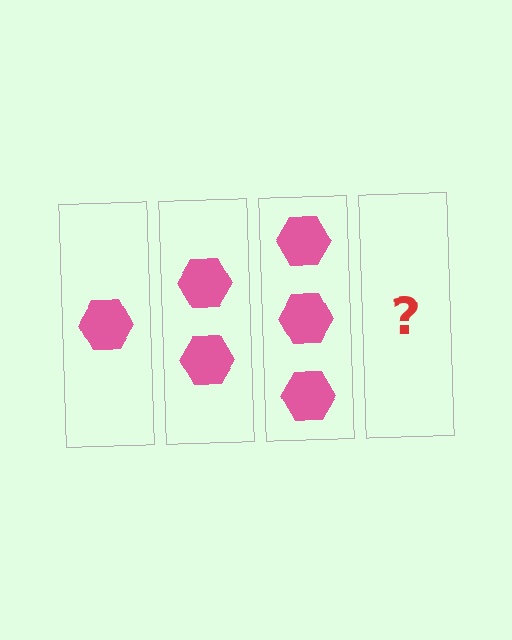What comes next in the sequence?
The next element should be 4 hexagons.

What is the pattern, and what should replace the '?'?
The pattern is that each step adds one more hexagon. The '?' should be 4 hexagons.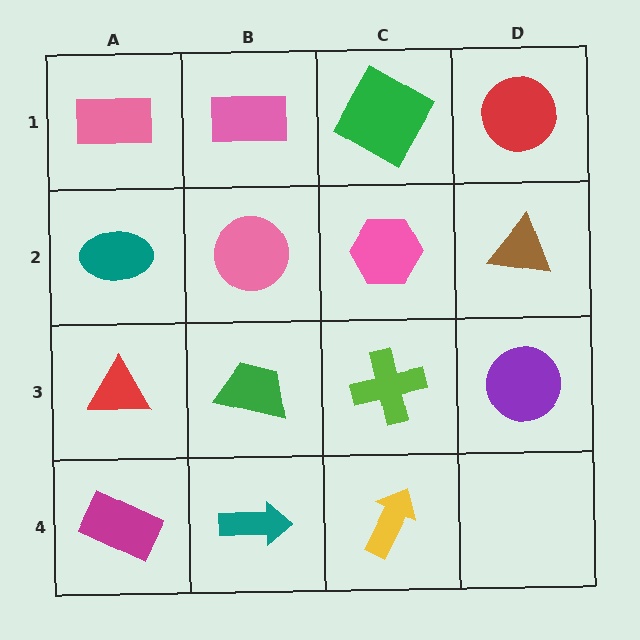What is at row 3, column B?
A green trapezoid.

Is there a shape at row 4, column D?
No, that cell is empty.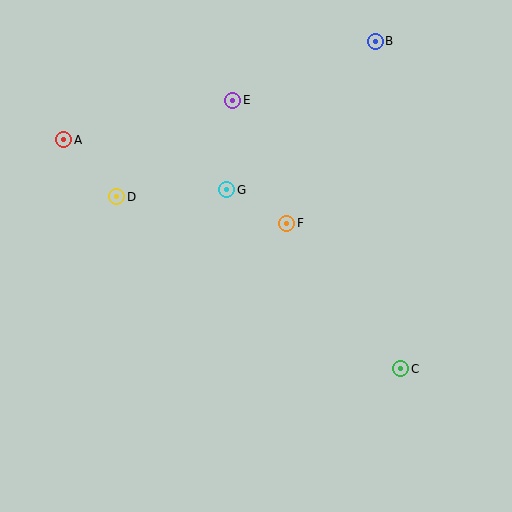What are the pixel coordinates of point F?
Point F is at (287, 223).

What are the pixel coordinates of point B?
Point B is at (375, 41).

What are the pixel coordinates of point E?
Point E is at (233, 100).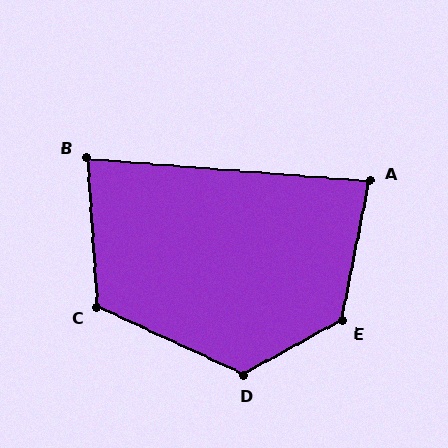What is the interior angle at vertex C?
Approximately 119 degrees (obtuse).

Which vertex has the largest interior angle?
E, at approximately 130 degrees.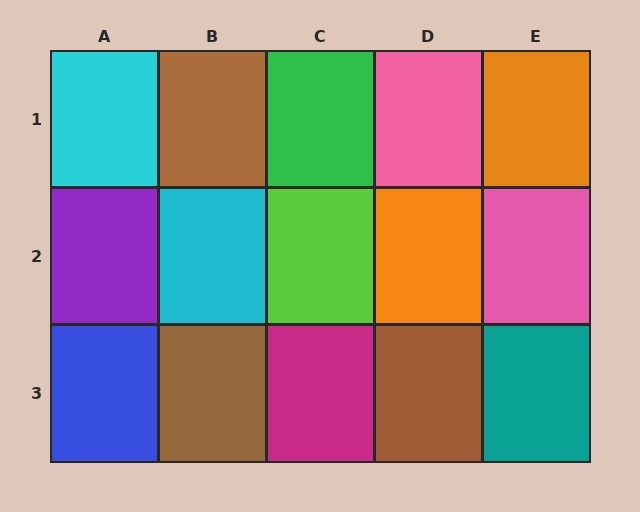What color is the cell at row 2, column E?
Pink.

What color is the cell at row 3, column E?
Teal.